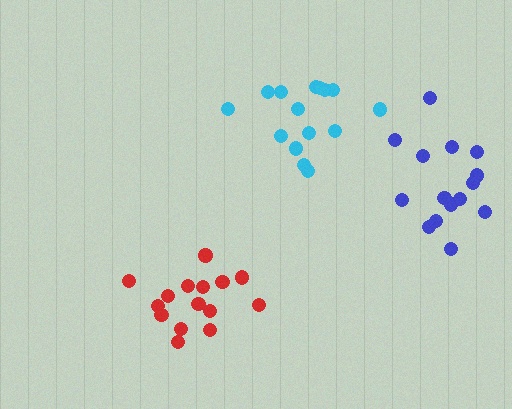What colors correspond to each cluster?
The clusters are colored: blue, cyan, red.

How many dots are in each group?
Group 1: 15 dots, Group 2: 15 dots, Group 3: 15 dots (45 total).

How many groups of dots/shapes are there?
There are 3 groups.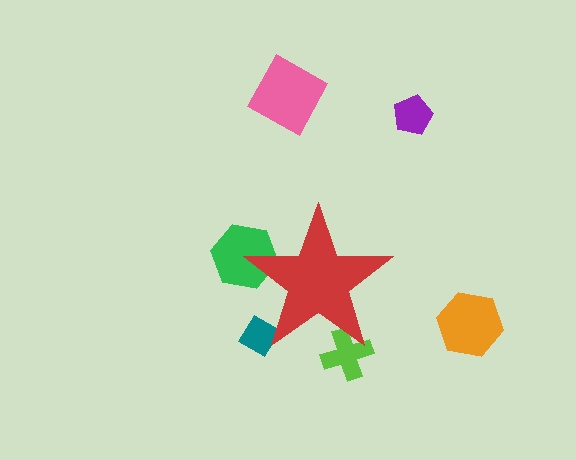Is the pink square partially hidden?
No, the pink square is fully visible.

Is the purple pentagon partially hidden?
No, the purple pentagon is fully visible.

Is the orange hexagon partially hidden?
No, the orange hexagon is fully visible.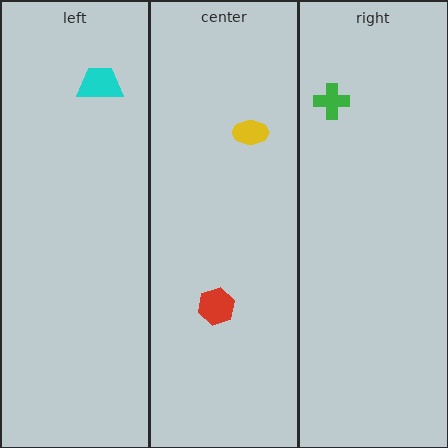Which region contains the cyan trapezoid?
The left region.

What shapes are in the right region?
The green cross.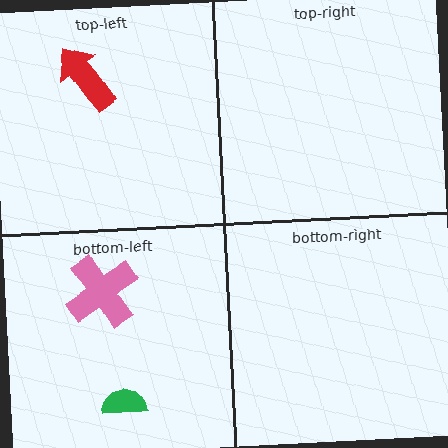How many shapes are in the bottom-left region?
2.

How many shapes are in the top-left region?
1.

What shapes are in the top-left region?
The red arrow.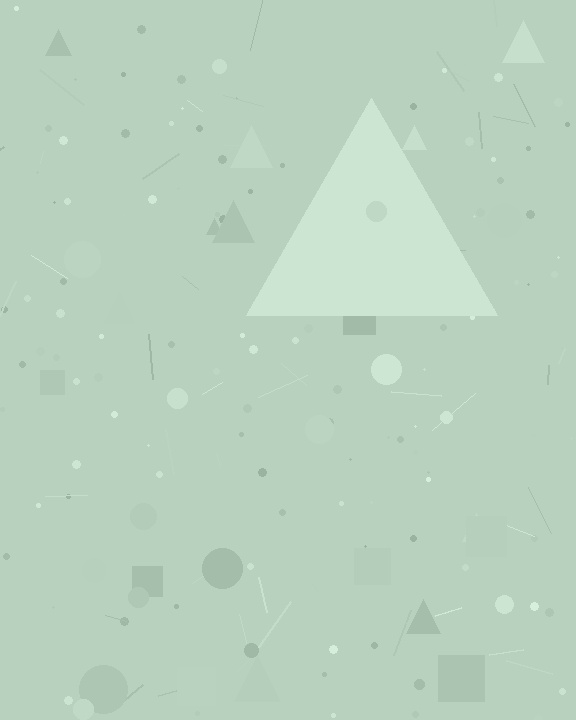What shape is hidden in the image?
A triangle is hidden in the image.